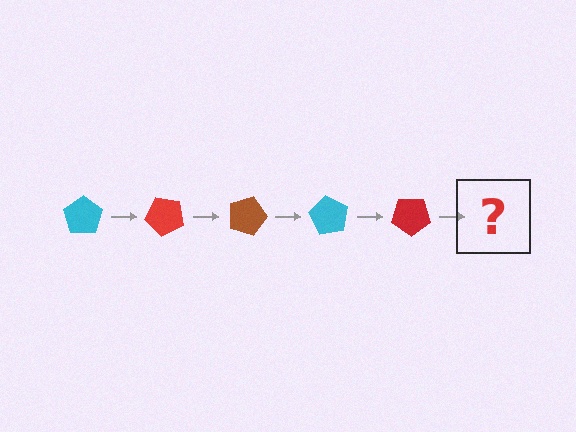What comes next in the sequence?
The next element should be a brown pentagon, rotated 225 degrees from the start.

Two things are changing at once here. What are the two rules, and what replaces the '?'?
The two rules are that it rotates 45 degrees each step and the color cycles through cyan, red, and brown. The '?' should be a brown pentagon, rotated 225 degrees from the start.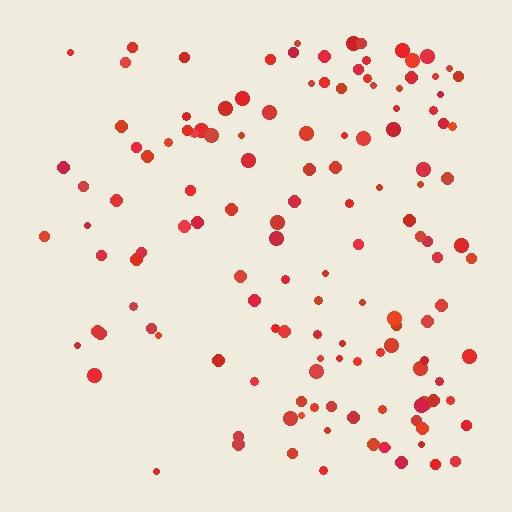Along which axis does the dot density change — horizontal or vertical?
Horizontal.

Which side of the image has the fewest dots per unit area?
The left.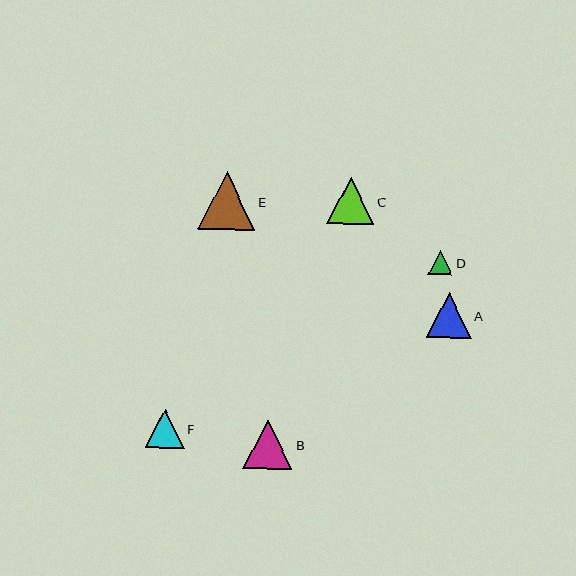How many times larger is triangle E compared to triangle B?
Triangle E is approximately 1.2 times the size of triangle B.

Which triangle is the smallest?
Triangle D is the smallest with a size of approximately 25 pixels.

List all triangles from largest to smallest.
From largest to smallest: E, B, C, A, F, D.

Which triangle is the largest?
Triangle E is the largest with a size of approximately 57 pixels.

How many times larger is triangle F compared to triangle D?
Triangle F is approximately 1.6 times the size of triangle D.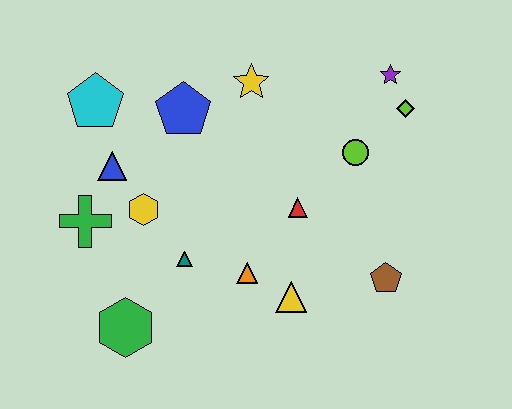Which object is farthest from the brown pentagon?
The cyan pentagon is farthest from the brown pentagon.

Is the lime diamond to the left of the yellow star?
No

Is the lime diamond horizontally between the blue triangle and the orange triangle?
No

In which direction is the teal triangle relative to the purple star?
The teal triangle is to the left of the purple star.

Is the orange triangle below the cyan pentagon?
Yes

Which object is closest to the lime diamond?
The purple star is closest to the lime diamond.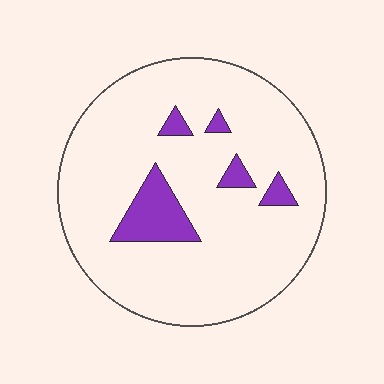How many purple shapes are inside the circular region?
5.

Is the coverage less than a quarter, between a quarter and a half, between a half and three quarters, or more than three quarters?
Less than a quarter.